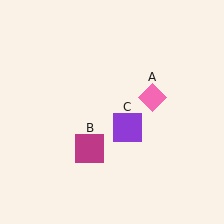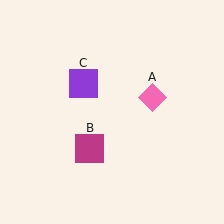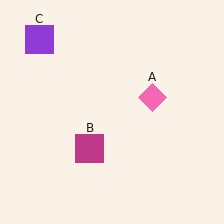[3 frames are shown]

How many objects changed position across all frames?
1 object changed position: purple square (object C).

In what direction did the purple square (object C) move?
The purple square (object C) moved up and to the left.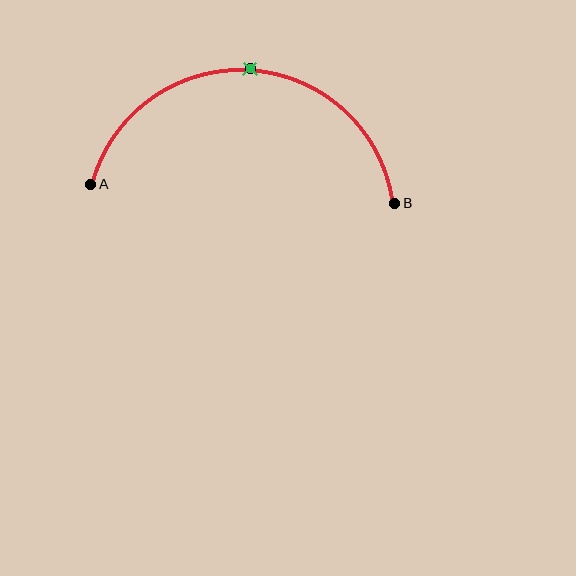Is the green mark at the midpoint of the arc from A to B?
Yes. The green mark lies on the arc at equal arc-length from both A and B — it is the arc midpoint.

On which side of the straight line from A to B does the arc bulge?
The arc bulges above the straight line connecting A and B.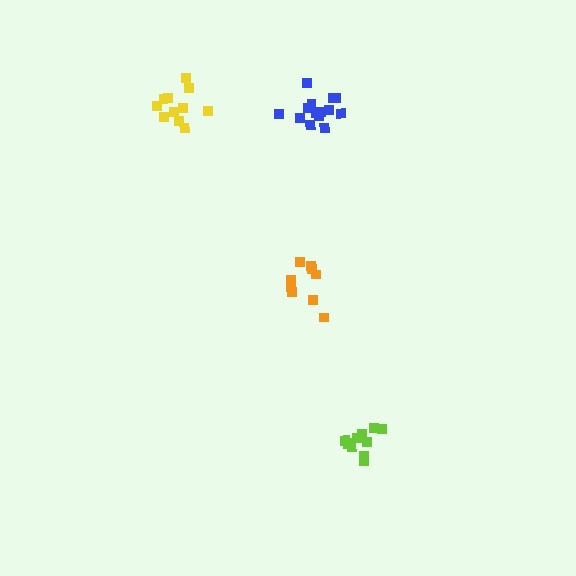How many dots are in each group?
Group 1: 11 dots, Group 2: 10 dots, Group 3: 11 dots, Group 4: 14 dots (46 total).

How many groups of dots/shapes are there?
There are 4 groups.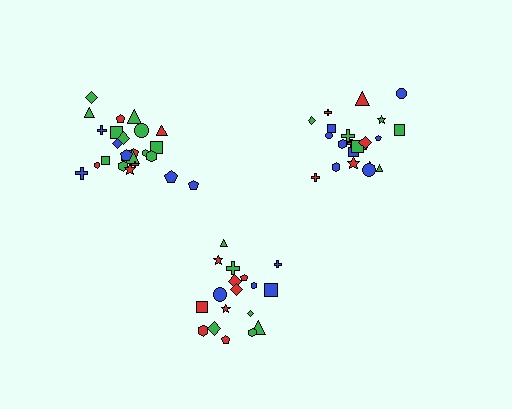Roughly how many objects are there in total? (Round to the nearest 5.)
Roughly 65 objects in total.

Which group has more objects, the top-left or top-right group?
The top-left group.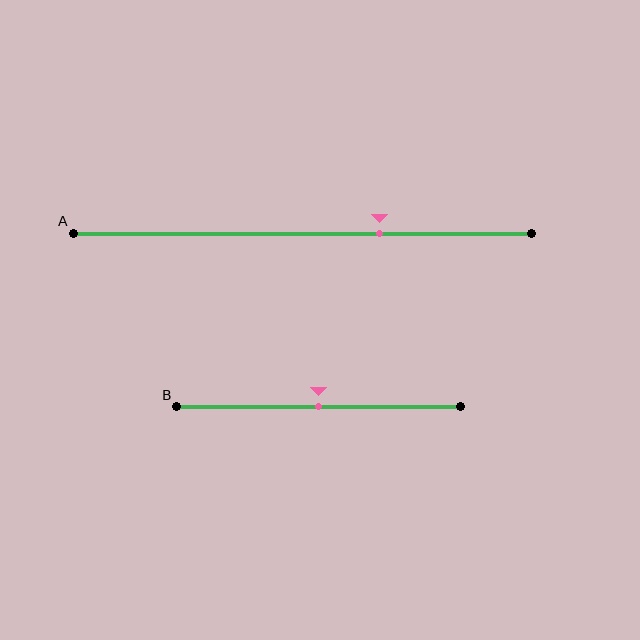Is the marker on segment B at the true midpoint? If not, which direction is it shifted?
Yes, the marker on segment B is at the true midpoint.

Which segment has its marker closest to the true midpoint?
Segment B has its marker closest to the true midpoint.